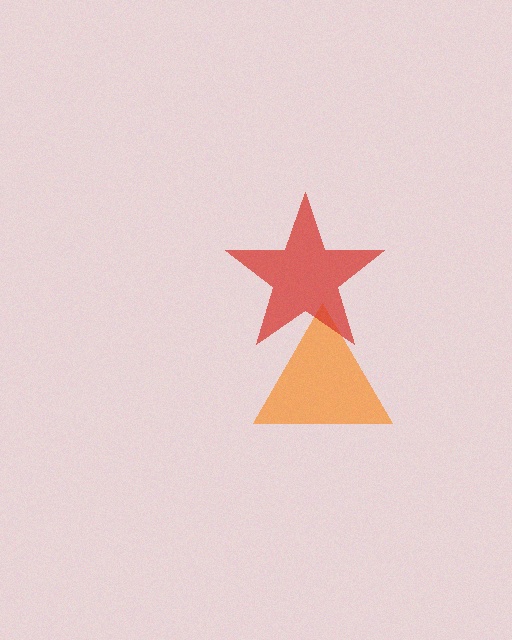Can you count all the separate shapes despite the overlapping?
Yes, there are 2 separate shapes.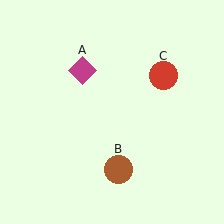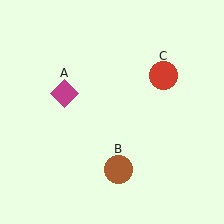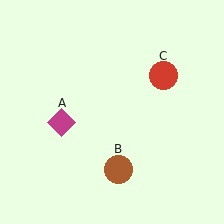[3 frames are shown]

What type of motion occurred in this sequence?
The magenta diamond (object A) rotated counterclockwise around the center of the scene.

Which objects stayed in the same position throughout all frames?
Brown circle (object B) and red circle (object C) remained stationary.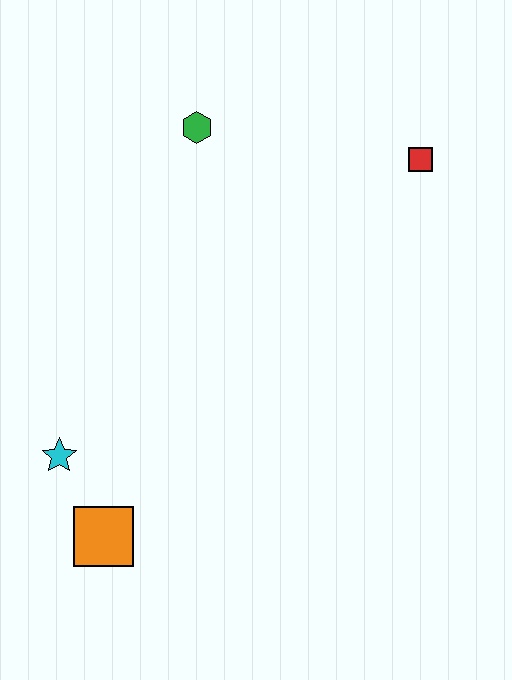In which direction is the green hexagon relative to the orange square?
The green hexagon is above the orange square.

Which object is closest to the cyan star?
The orange square is closest to the cyan star.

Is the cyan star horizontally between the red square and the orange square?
No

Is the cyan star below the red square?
Yes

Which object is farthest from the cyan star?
The red square is farthest from the cyan star.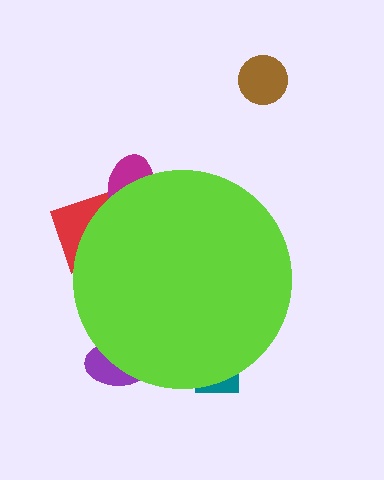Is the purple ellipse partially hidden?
Yes, the purple ellipse is partially hidden behind the lime circle.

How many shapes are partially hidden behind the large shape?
4 shapes are partially hidden.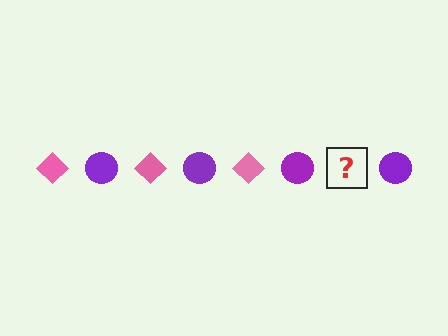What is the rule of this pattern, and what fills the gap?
The rule is that the pattern alternates between pink diamond and purple circle. The gap should be filled with a pink diamond.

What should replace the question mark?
The question mark should be replaced with a pink diamond.